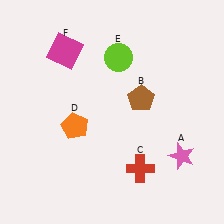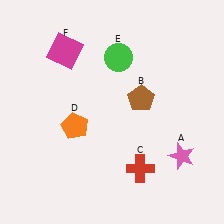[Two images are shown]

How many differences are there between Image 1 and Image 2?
There is 1 difference between the two images.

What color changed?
The circle (E) changed from lime in Image 1 to green in Image 2.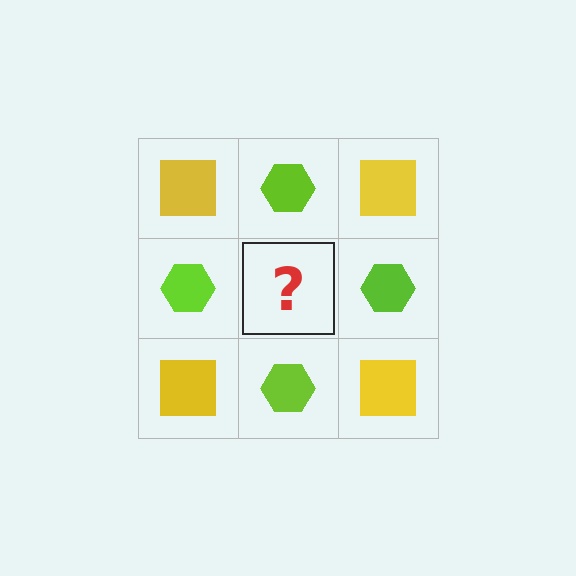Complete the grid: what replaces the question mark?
The question mark should be replaced with a yellow square.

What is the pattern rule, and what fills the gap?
The rule is that it alternates yellow square and lime hexagon in a checkerboard pattern. The gap should be filled with a yellow square.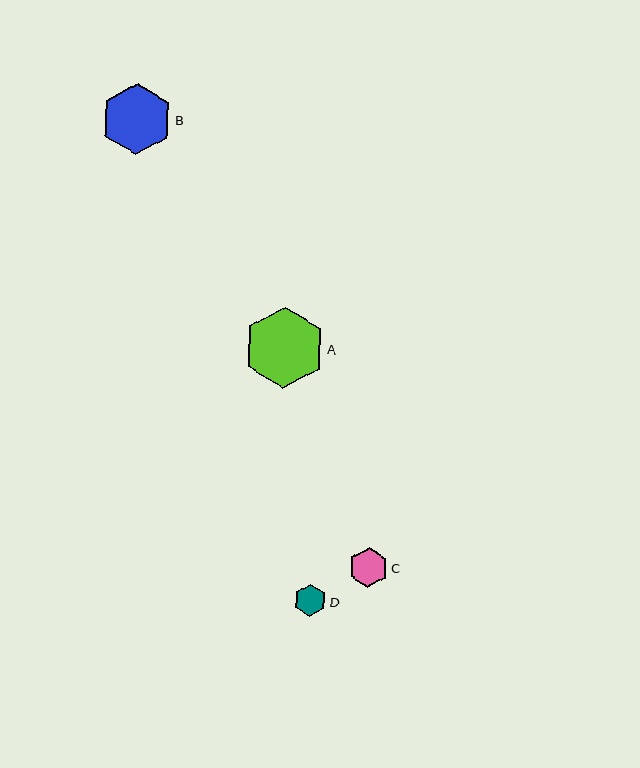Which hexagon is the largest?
Hexagon A is the largest with a size of approximately 81 pixels.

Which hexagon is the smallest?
Hexagon D is the smallest with a size of approximately 32 pixels.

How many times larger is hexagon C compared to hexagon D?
Hexagon C is approximately 1.2 times the size of hexagon D.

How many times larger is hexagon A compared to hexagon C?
Hexagon A is approximately 2.0 times the size of hexagon C.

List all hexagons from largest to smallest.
From largest to smallest: A, B, C, D.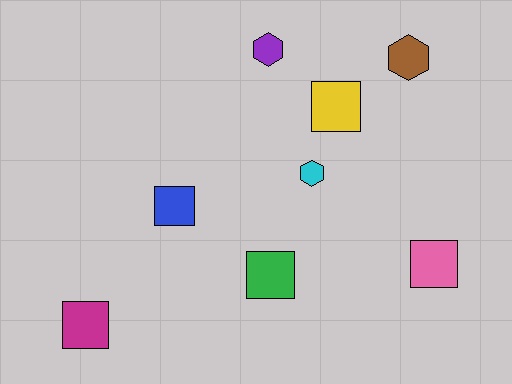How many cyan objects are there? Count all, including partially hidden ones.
There is 1 cyan object.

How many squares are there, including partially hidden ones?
There are 5 squares.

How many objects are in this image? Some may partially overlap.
There are 8 objects.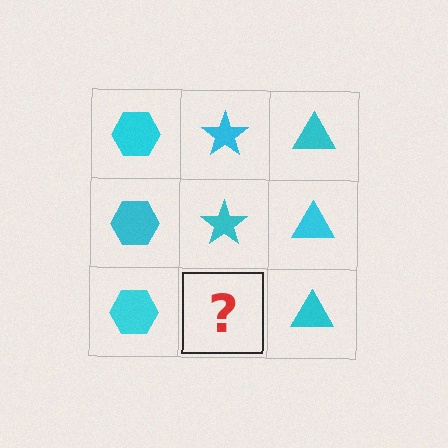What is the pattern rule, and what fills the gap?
The rule is that each column has a consistent shape. The gap should be filled with a cyan star.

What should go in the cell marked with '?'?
The missing cell should contain a cyan star.